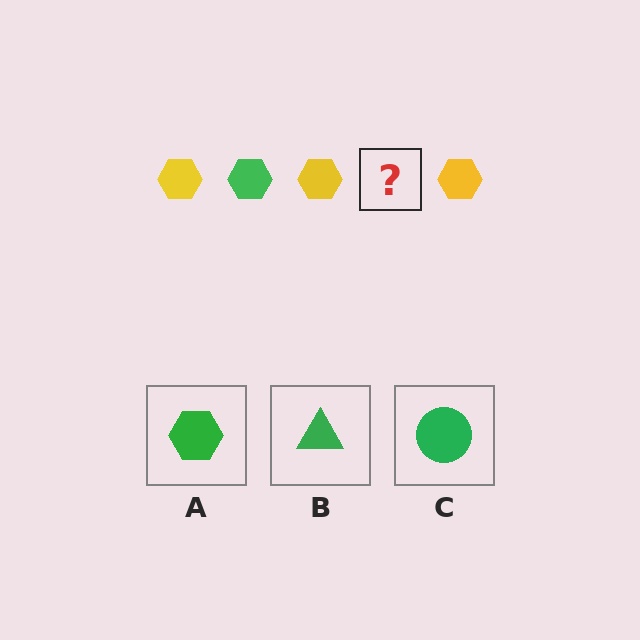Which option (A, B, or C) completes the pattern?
A.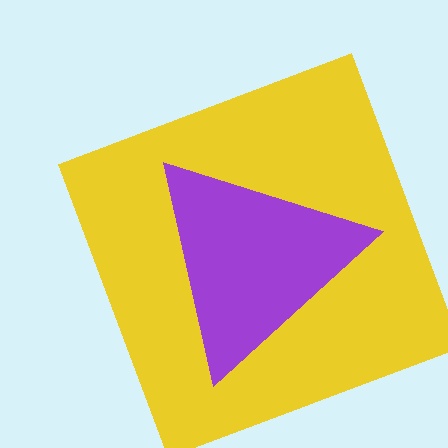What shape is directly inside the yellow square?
The purple triangle.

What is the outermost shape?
The yellow square.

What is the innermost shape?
The purple triangle.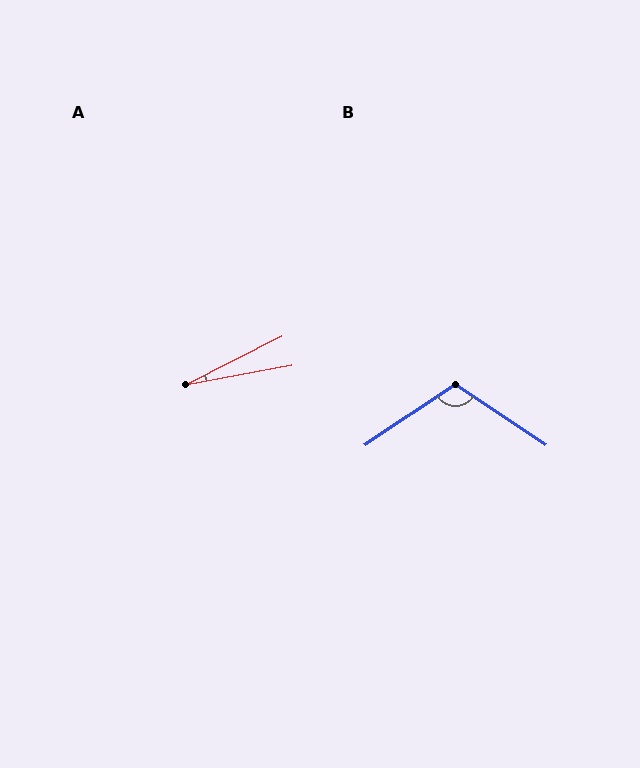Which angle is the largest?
B, at approximately 112 degrees.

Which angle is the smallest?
A, at approximately 16 degrees.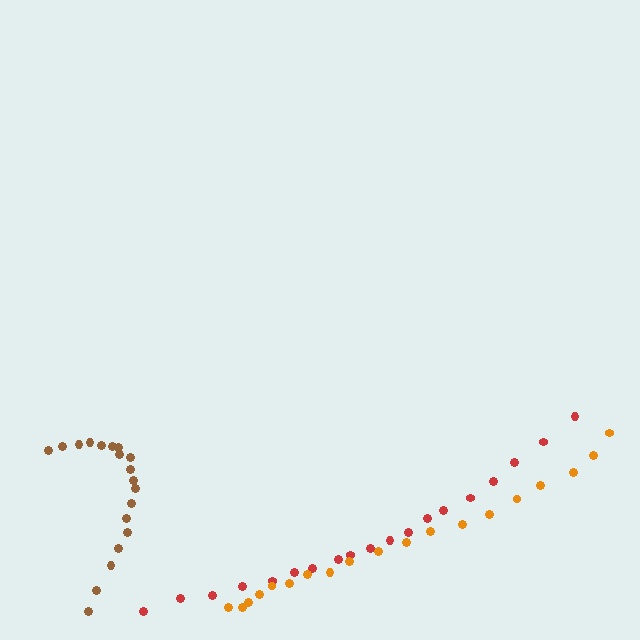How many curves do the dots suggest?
There are 3 distinct paths.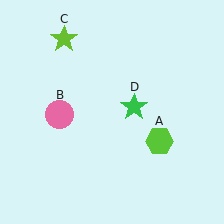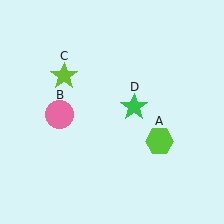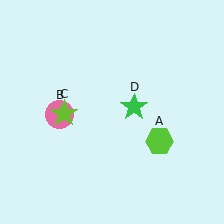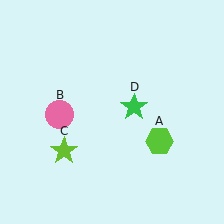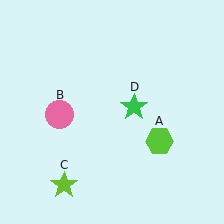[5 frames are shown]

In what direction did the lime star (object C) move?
The lime star (object C) moved down.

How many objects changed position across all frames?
1 object changed position: lime star (object C).